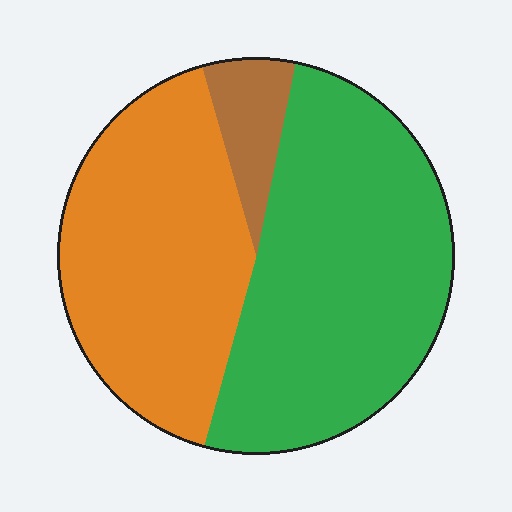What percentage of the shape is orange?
Orange takes up about two fifths (2/5) of the shape.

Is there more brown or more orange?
Orange.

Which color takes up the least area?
Brown, at roughly 10%.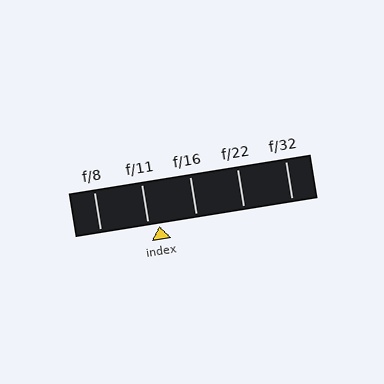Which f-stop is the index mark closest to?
The index mark is closest to f/11.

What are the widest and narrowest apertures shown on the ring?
The widest aperture shown is f/8 and the narrowest is f/32.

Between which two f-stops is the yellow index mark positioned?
The index mark is between f/11 and f/16.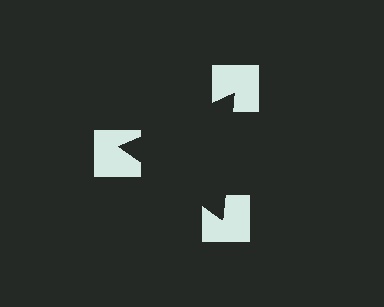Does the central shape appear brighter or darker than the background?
It typically appears slightly darker than the background, even though no actual brightness change is drawn.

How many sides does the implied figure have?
3 sides.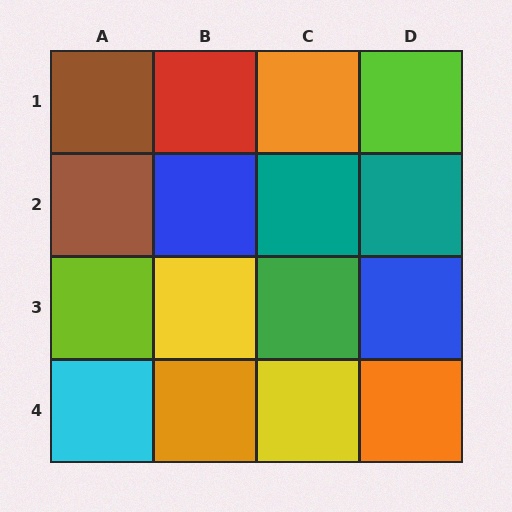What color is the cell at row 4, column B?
Orange.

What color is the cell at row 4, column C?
Yellow.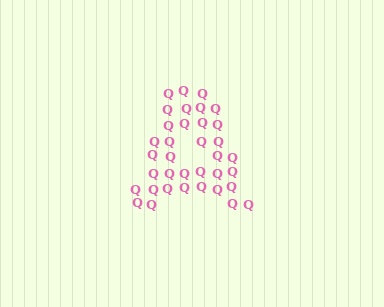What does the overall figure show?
The overall figure shows the letter A.